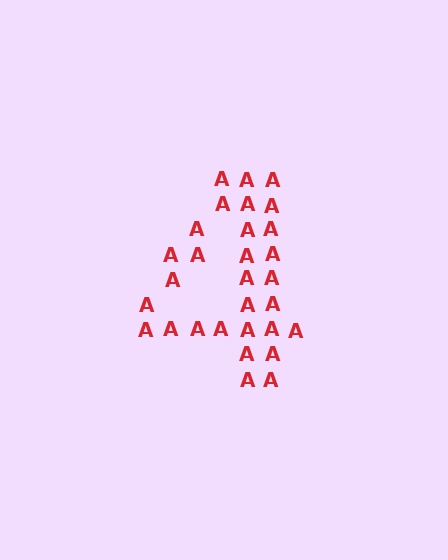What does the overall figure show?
The overall figure shows the digit 4.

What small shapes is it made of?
It is made of small letter A's.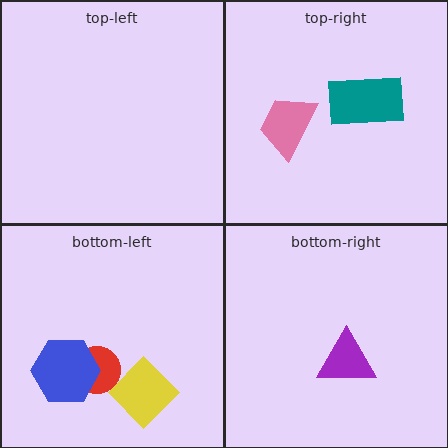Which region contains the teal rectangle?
The top-right region.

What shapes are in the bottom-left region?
The red circle, the yellow diamond, the blue hexagon.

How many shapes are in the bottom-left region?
3.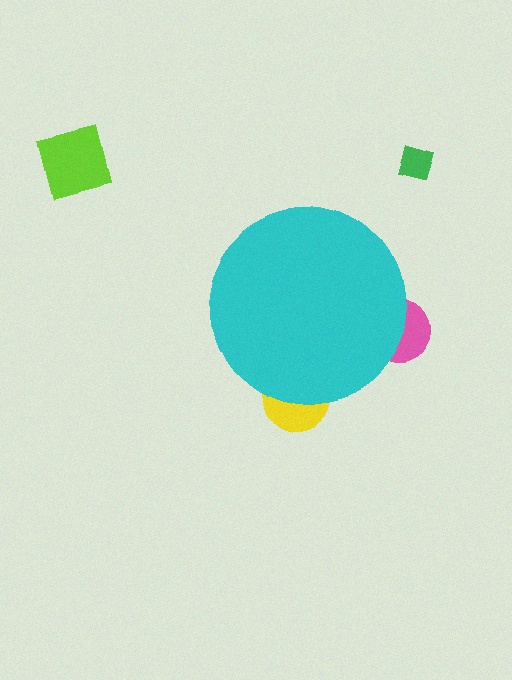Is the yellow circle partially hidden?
Yes, the yellow circle is partially hidden behind the cyan circle.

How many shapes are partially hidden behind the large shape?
2 shapes are partially hidden.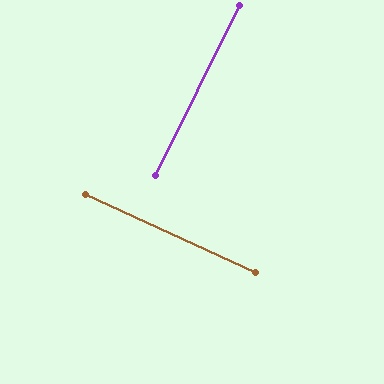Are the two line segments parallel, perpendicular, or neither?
Perpendicular — they meet at approximately 88°.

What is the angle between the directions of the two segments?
Approximately 88 degrees.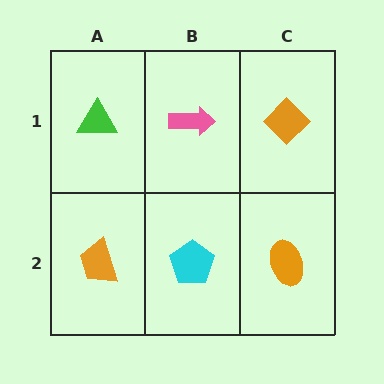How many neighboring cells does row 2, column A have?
2.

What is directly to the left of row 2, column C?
A cyan pentagon.